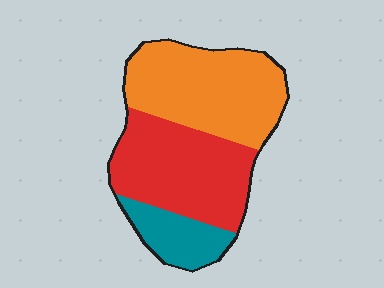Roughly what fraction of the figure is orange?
Orange takes up about two fifths (2/5) of the figure.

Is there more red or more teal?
Red.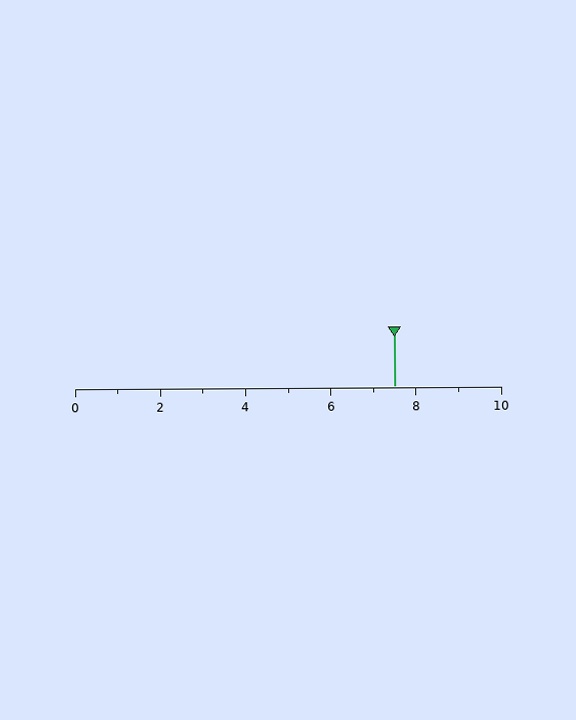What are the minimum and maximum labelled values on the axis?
The axis runs from 0 to 10.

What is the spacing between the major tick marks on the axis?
The major ticks are spaced 2 apart.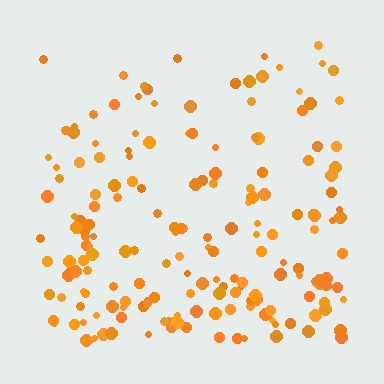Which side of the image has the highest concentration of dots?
The bottom.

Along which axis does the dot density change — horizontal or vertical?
Vertical.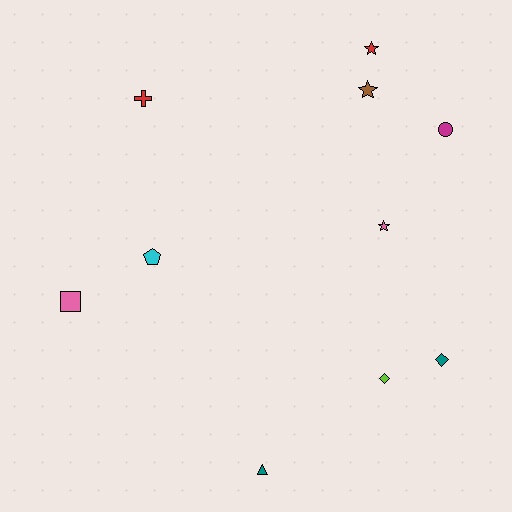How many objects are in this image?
There are 10 objects.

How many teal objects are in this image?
There are 2 teal objects.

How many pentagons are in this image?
There is 1 pentagon.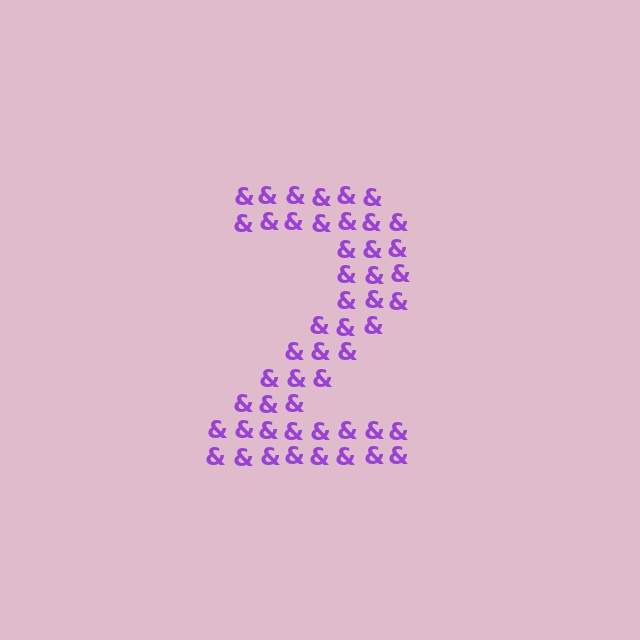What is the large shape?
The large shape is the digit 2.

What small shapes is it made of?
It is made of small ampersands.